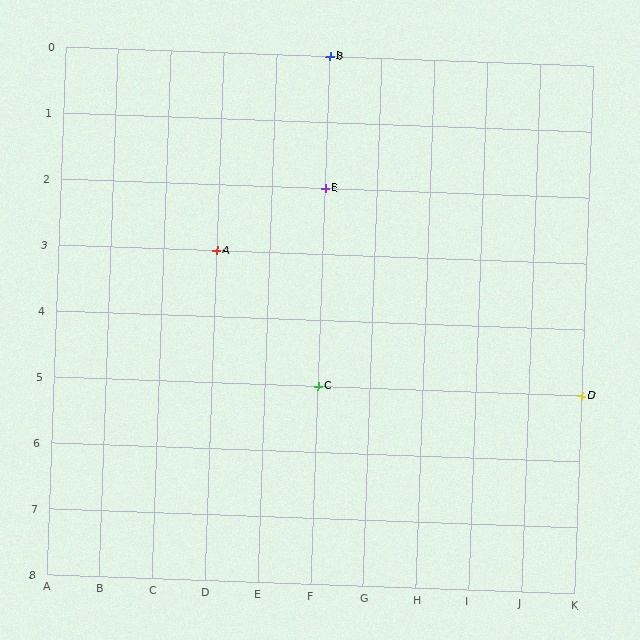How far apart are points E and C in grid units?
Points E and C are 3 rows apart.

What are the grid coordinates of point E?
Point E is at grid coordinates (F, 2).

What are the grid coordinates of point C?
Point C is at grid coordinates (F, 5).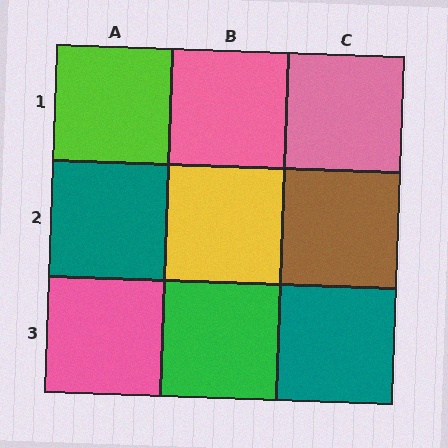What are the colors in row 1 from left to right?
Lime, pink, pink.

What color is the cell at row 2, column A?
Teal.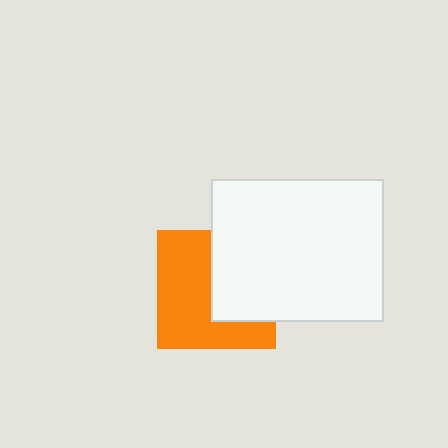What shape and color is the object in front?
The object in front is a white rectangle.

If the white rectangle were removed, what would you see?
You would see the complete orange square.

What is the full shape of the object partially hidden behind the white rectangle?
The partially hidden object is an orange square.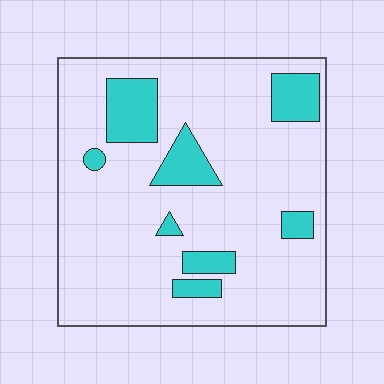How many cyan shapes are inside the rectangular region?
8.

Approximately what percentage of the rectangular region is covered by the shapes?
Approximately 15%.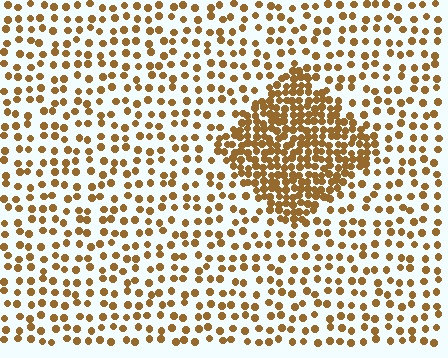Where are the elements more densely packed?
The elements are more densely packed inside the diamond boundary.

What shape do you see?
I see a diamond.